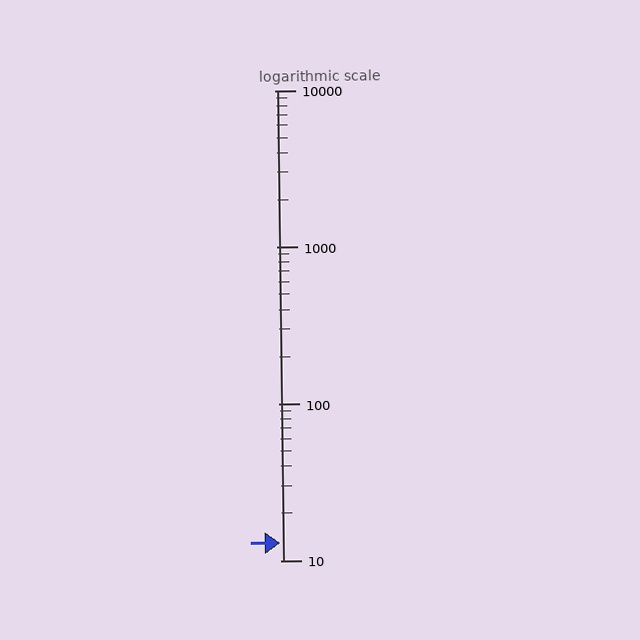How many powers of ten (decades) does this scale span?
The scale spans 3 decades, from 10 to 10000.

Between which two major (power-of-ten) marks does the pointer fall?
The pointer is between 10 and 100.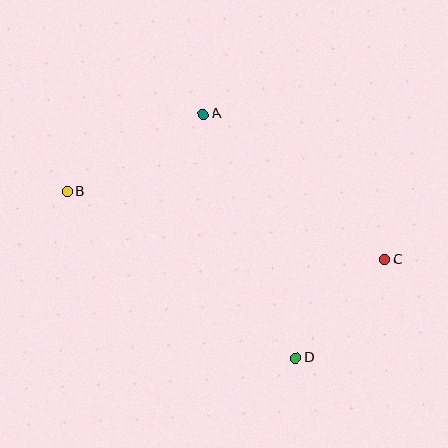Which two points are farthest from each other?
Points B and C are farthest from each other.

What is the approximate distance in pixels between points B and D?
The distance between B and D is approximately 282 pixels.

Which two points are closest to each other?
Points C and D are closest to each other.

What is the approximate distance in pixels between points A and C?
The distance between A and C is approximately 233 pixels.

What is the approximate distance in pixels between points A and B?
The distance between A and B is approximately 156 pixels.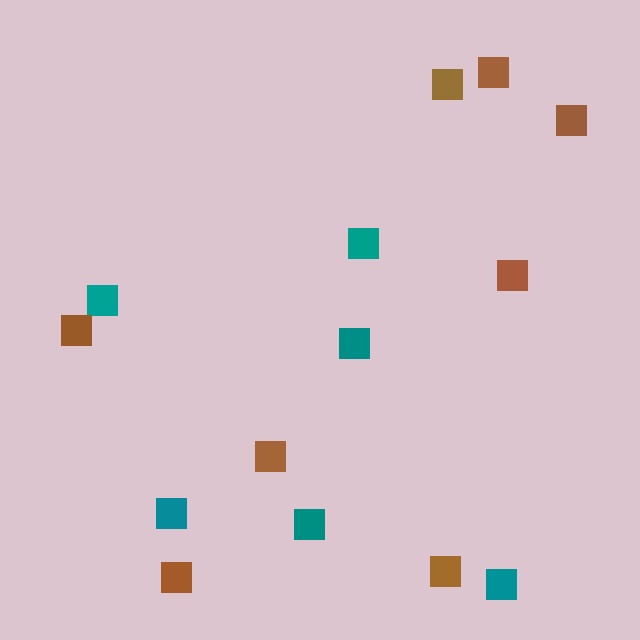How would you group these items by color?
There are 2 groups: one group of teal squares (6) and one group of brown squares (8).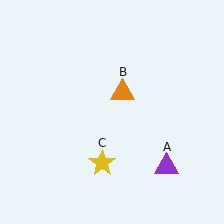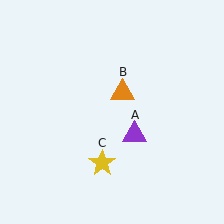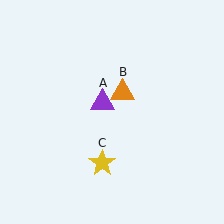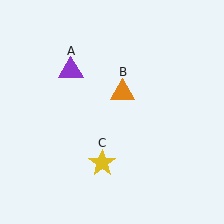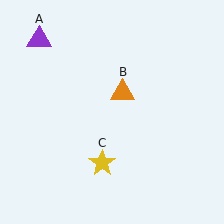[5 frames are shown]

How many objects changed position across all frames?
1 object changed position: purple triangle (object A).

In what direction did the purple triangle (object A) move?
The purple triangle (object A) moved up and to the left.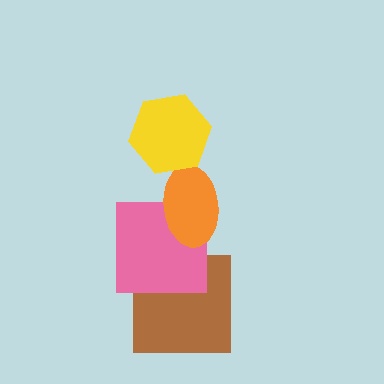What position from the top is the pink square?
The pink square is 3rd from the top.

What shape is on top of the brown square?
The pink square is on top of the brown square.